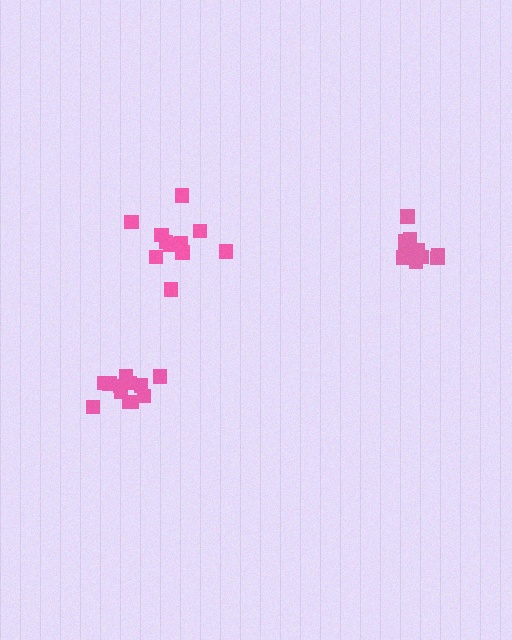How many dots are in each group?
Group 1: 11 dots, Group 2: 12 dots, Group 3: 11 dots (34 total).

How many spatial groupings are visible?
There are 3 spatial groupings.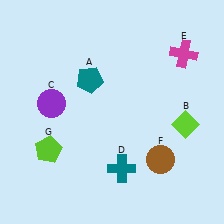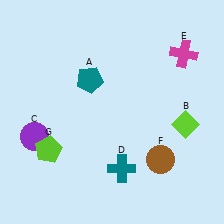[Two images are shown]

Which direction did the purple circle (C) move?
The purple circle (C) moved down.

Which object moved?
The purple circle (C) moved down.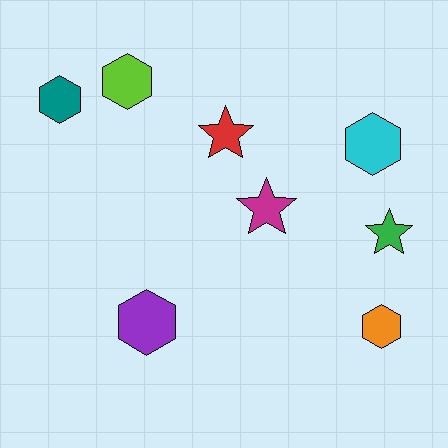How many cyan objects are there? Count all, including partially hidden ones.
There is 1 cyan object.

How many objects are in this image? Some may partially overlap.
There are 8 objects.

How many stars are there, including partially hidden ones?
There are 3 stars.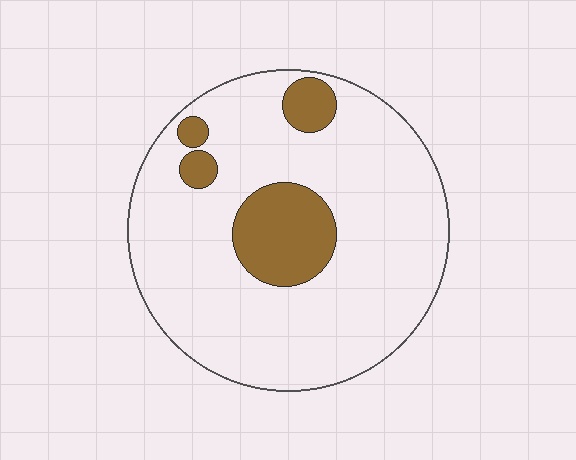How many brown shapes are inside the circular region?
4.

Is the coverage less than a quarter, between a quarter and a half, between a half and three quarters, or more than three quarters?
Less than a quarter.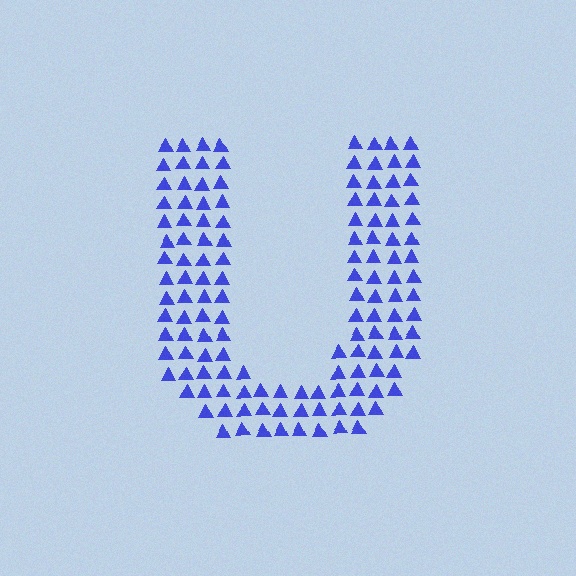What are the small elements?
The small elements are triangles.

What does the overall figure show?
The overall figure shows the letter U.